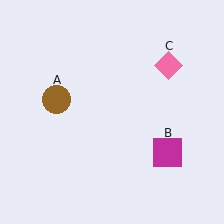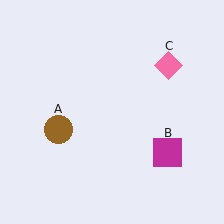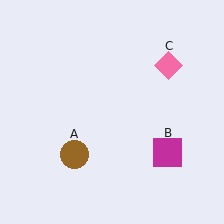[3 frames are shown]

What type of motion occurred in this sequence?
The brown circle (object A) rotated counterclockwise around the center of the scene.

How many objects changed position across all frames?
1 object changed position: brown circle (object A).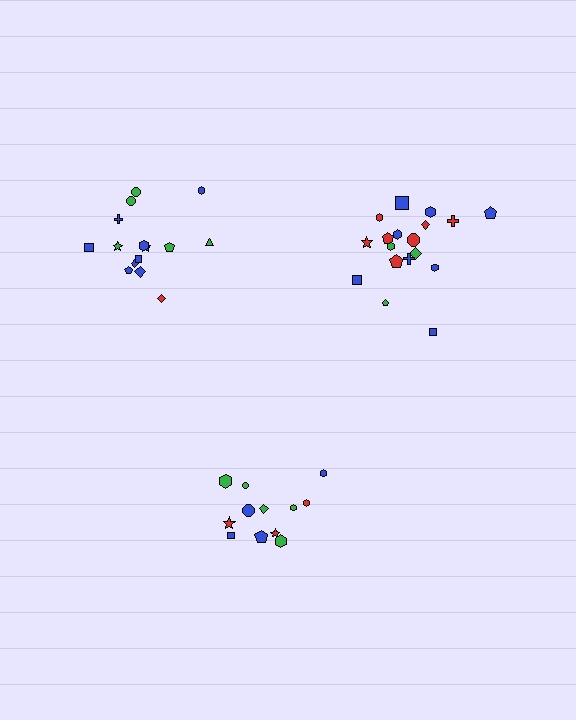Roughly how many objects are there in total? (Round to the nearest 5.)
Roughly 45 objects in total.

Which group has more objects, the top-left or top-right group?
The top-right group.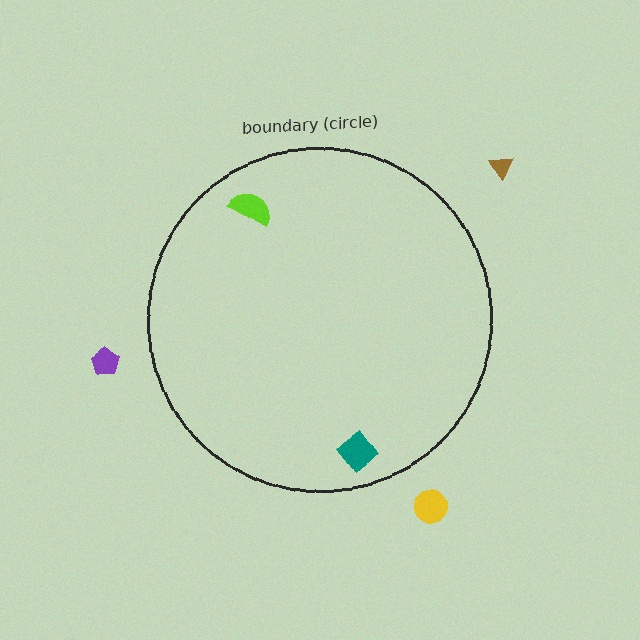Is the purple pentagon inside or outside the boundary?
Outside.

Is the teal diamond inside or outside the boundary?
Inside.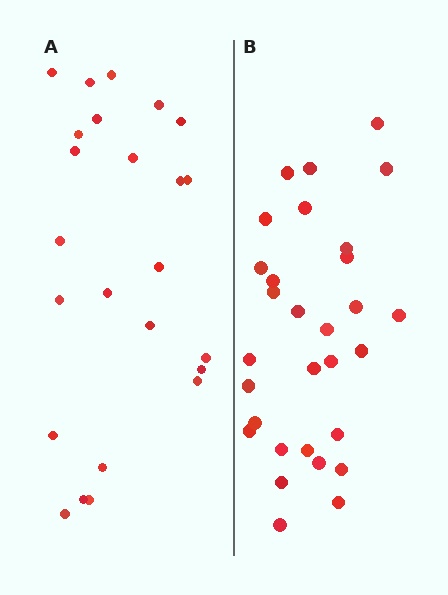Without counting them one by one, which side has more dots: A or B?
Region B (the right region) has more dots.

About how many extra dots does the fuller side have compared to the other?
Region B has about 6 more dots than region A.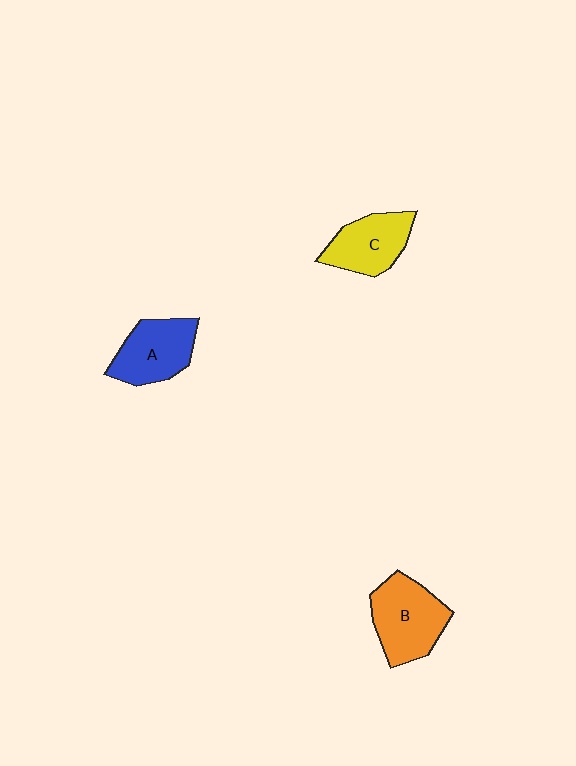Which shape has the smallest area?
Shape C (yellow).